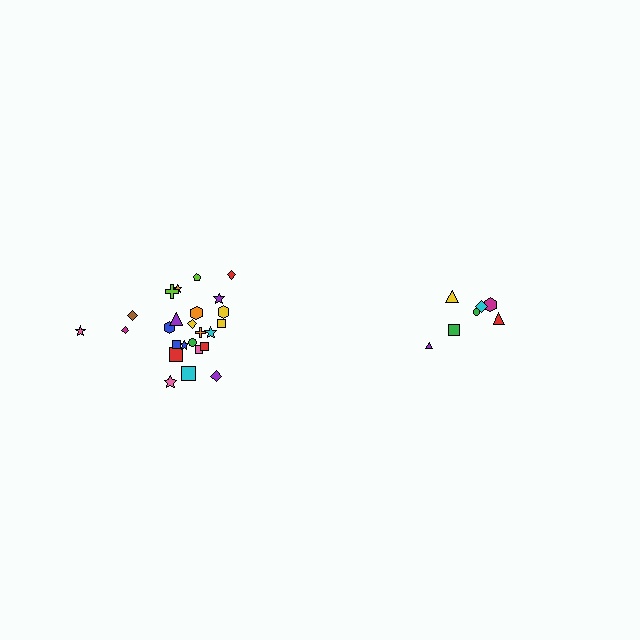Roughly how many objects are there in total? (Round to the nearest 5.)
Roughly 30 objects in total.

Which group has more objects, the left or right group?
The left group.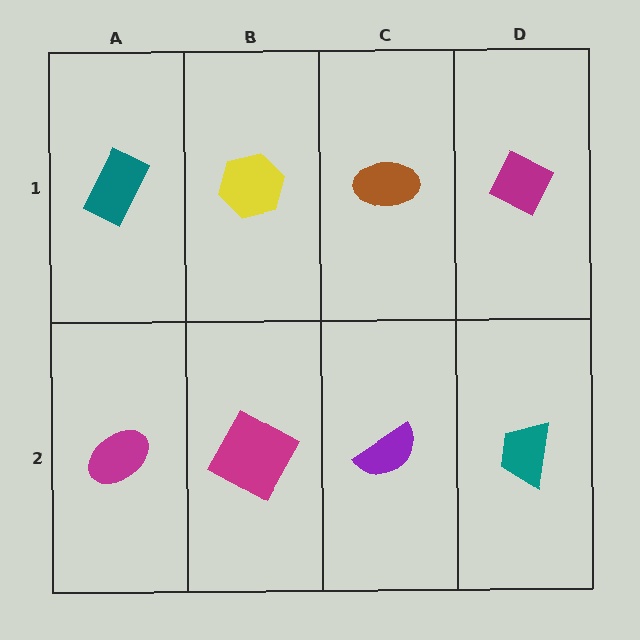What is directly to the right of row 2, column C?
A teal trapezoid.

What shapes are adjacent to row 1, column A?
A magenta ellipse (row 2, column A), a yellow hexagon (row 1, column B).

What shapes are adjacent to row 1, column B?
A magenta square (row 2, column B), a teal rectangle (row 1, column A), a brown ellipse (row 1, column C).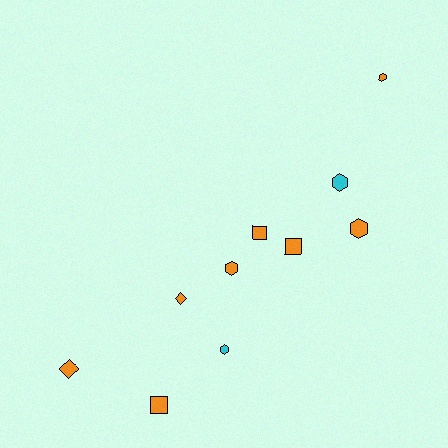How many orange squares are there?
There are 3 orange squares.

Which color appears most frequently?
Orange, with 8 objects.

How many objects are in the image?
There are 10 objects.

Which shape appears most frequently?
Hexagon, with 5 objects.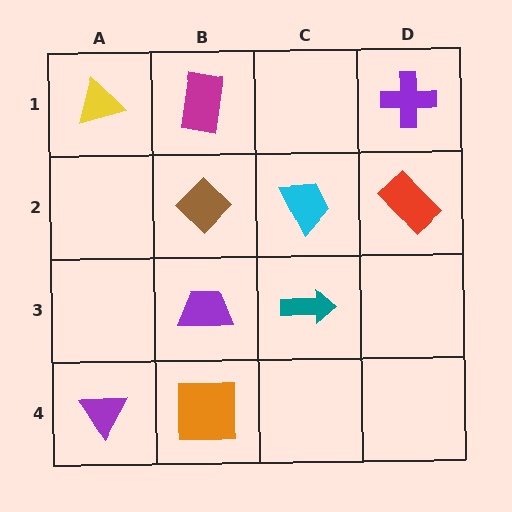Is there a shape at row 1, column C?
No, that cell is empty.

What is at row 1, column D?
A purple cross.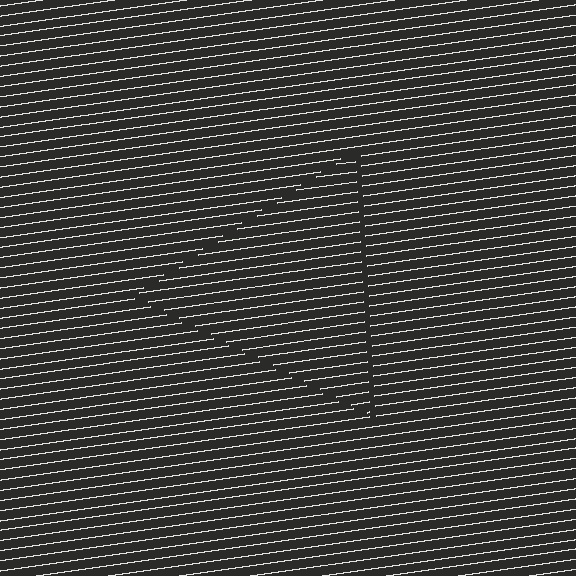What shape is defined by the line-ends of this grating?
An illusory triangle. The interior of the shape contains the same grating, shifted by half a period — the contour is defined by the phase discontinuity where line-ends from the inner and outer gratings abut.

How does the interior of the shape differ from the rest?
The interior of the shape contains the same grating, shifted by half a period — the contour is defined by the phase discontinuity where line-ends from the inner and outer gratings abut.